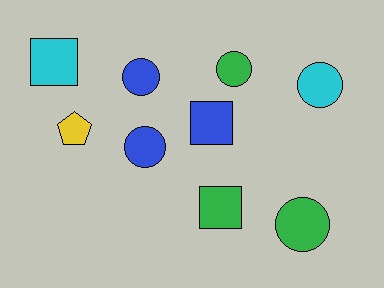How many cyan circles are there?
There is 1 cyan circle.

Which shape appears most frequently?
Circle, with 5 objects.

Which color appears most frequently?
Blue, with 3 objects.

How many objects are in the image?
There are 9 objects.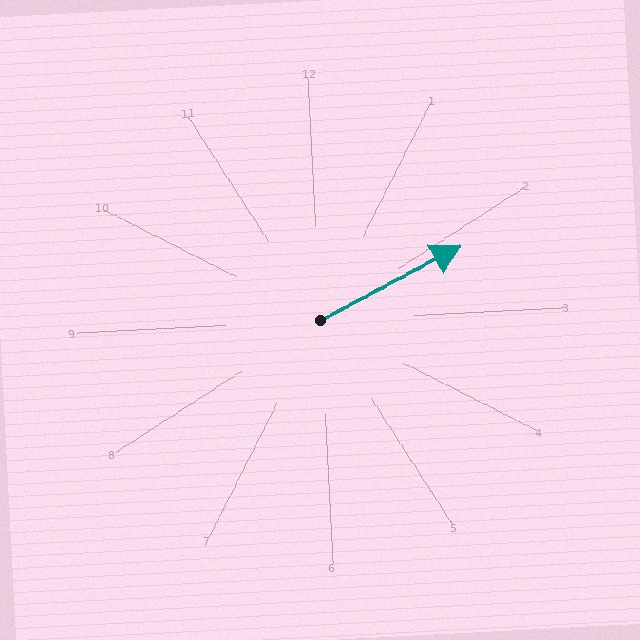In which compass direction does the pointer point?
Northeast.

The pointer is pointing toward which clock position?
Roughly 2 o'clock.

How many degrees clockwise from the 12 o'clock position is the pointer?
Approximately 65 degrees.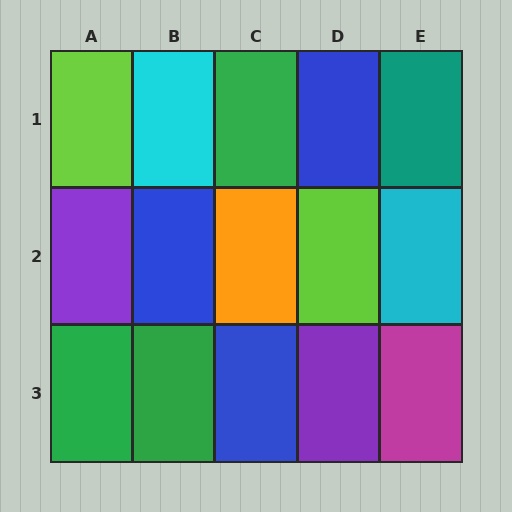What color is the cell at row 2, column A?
Purple.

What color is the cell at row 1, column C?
Green.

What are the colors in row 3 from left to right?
Green, green, blue, purple, magenta.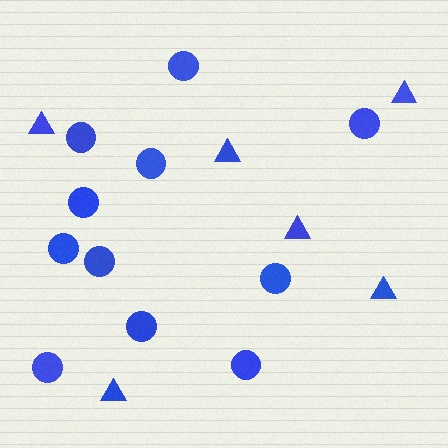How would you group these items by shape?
There are 2 groups: one group of circles (11) and one group of triangles (6).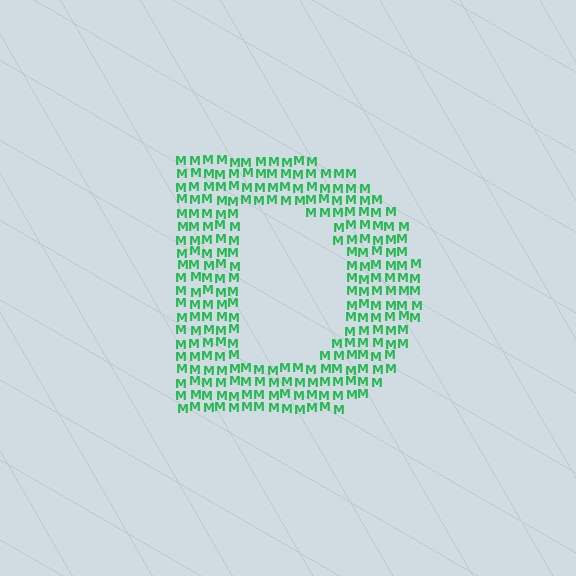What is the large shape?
The large shape is the letter D.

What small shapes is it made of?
It is made of small letter M's.